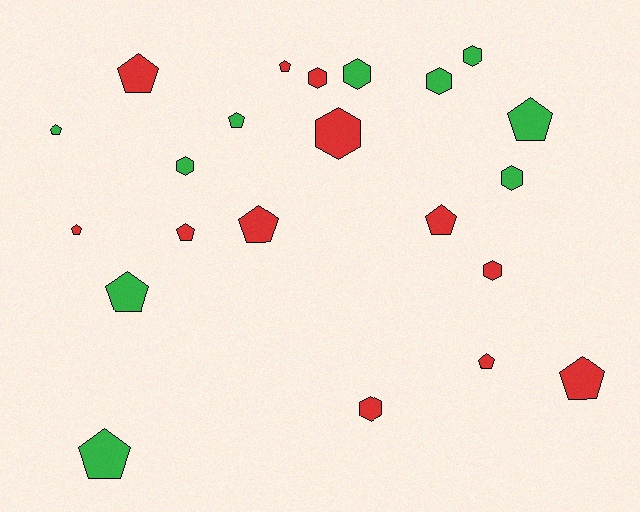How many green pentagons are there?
There are 5 green pentagons.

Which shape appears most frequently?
Pentagon, with 13 objects.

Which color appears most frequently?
Red, with 12 objects.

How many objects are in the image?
There are 22 objects.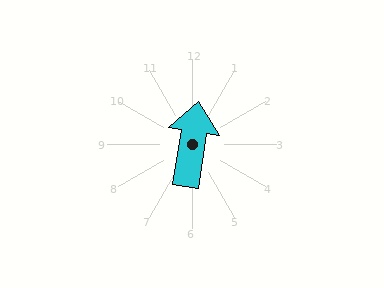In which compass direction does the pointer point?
North.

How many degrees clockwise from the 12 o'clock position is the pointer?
Approximately 9 degrees.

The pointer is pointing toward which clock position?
Roughly 12 o'clock.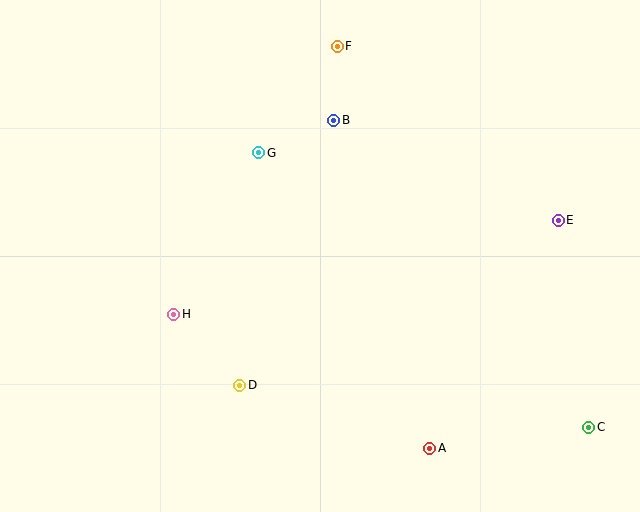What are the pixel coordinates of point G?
Point G is at (259, 153).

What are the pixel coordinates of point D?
Point D is at (240, 385).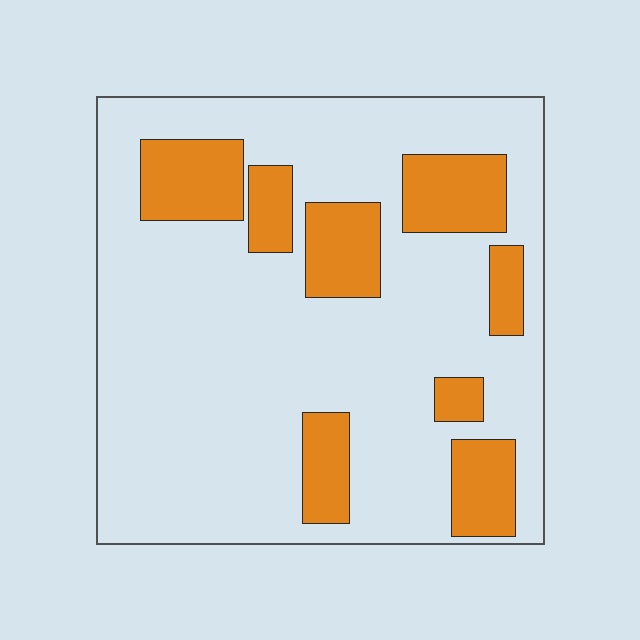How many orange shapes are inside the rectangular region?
8.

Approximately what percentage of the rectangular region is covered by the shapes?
Approximately 20%.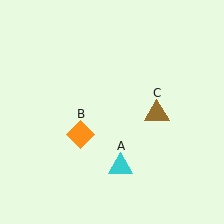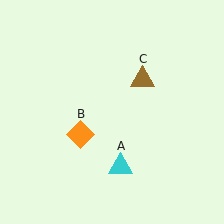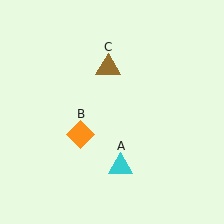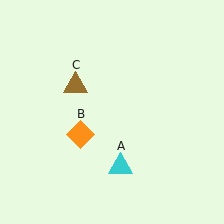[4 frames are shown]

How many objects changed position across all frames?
1 object changed position: brown triangle (object C).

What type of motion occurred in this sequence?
The brown triangle (object C) rotated counterclockwise around the center of the scene.